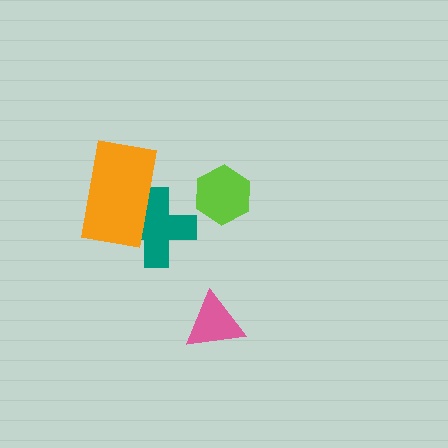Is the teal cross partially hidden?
Yes, it is partially covered by another shape.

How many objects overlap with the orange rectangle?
1 object overlaps with the orange rectangle.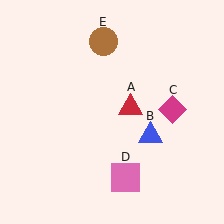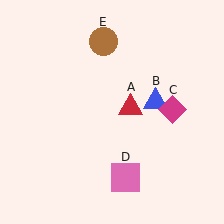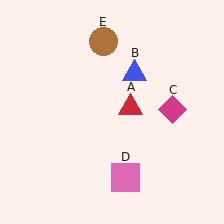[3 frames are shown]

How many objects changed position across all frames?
1 object changed position: blue triangle (object B).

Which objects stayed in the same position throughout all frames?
Red triangle (object A) and magenta diamond (object C) and pink square (object D) and brown circle (object E) remained stationary.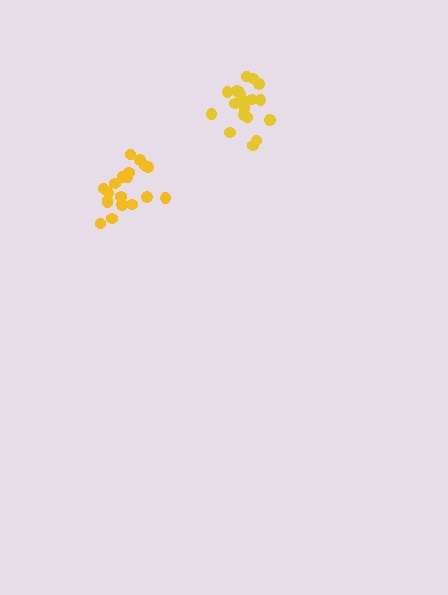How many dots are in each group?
Group 1: 20 dots, Group 2: 20 dots (40 total).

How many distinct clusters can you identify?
There are 2 distinct clusters.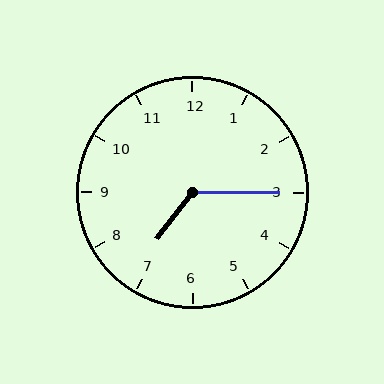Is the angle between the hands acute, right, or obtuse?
It is obtuse.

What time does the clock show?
7:15.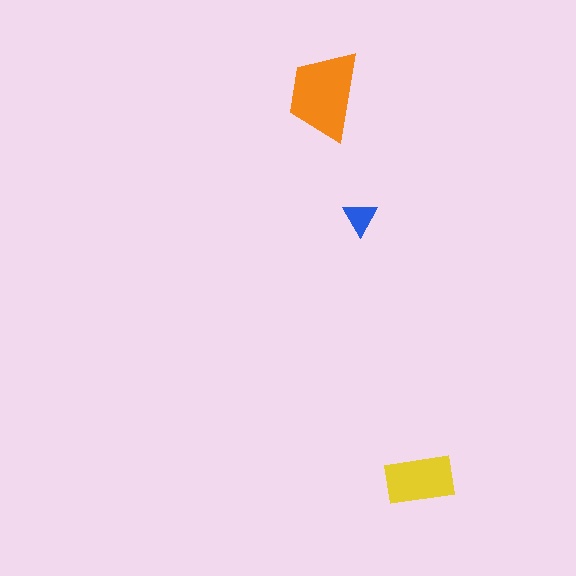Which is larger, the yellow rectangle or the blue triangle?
The yellow rectangle.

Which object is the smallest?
The blue triangle.